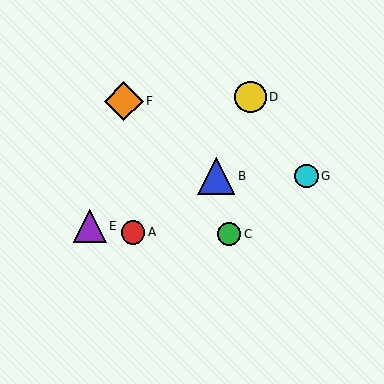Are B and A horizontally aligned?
No, B is at y≈176 and A is at y≈232.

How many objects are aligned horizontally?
2 objects (B, G) are aligned horizontally.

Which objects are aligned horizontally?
Objects B, G are aligned horizontally.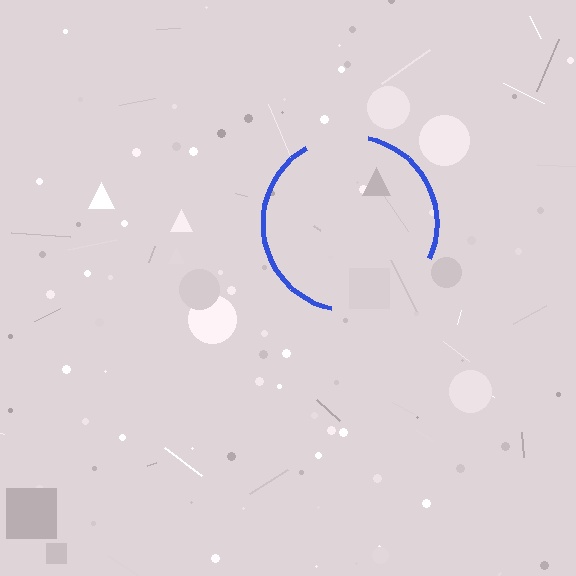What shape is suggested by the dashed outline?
The dashed outline suggests a circle.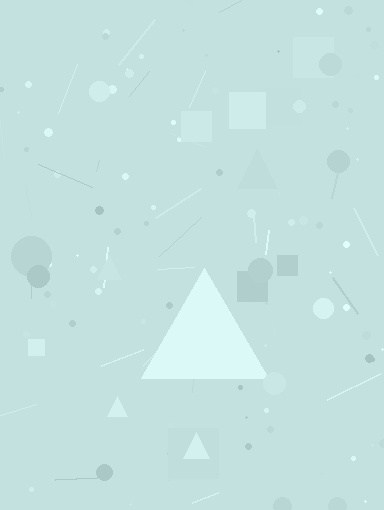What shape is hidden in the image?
A triangle is hidden in the image.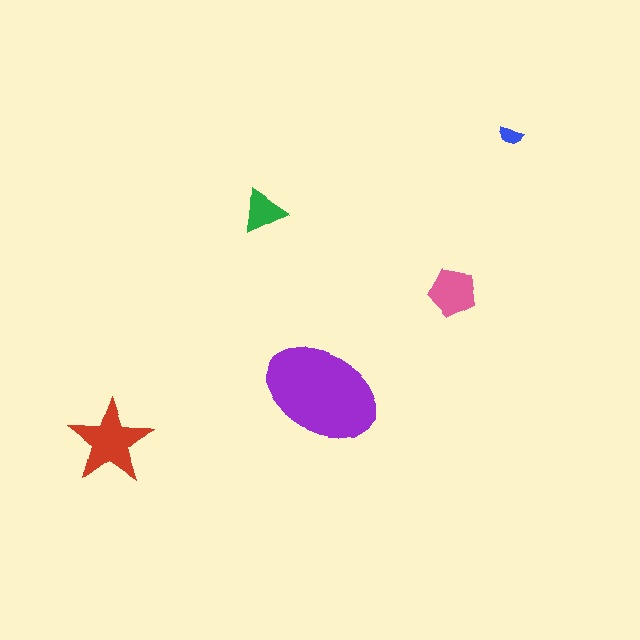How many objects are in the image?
There are 5 objects in the image.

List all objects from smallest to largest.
The blue semicircle, the green triangle, the pink pentagon, the red star, the purple ellipse.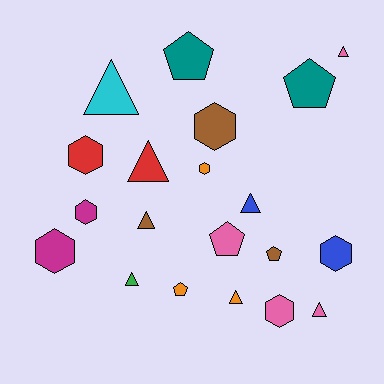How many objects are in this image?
There are 20 objects.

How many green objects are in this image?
There is 1 green object.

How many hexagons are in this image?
There are 7 hexagons.